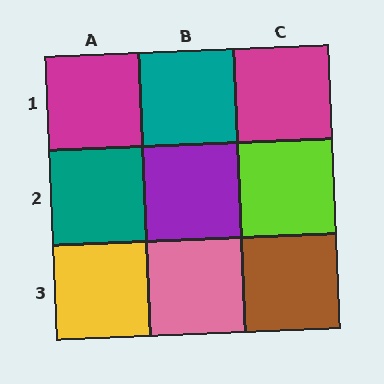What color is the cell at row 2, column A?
Teal.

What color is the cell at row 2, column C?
Lime.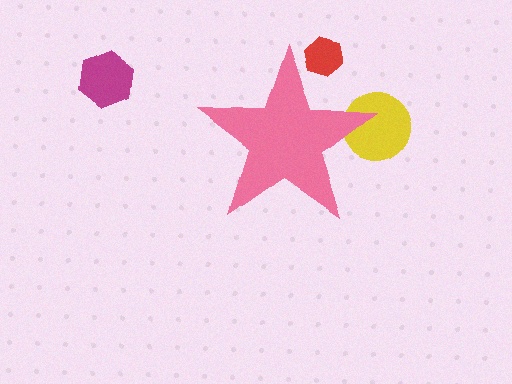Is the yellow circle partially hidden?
Yes, the yellow circle is partially hidden behind the pink star.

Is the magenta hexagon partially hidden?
No, the magenta hexagon is fully visible.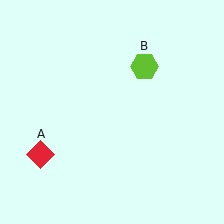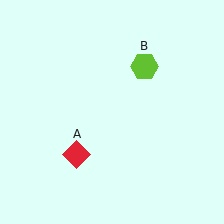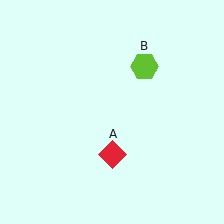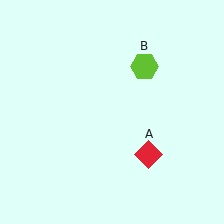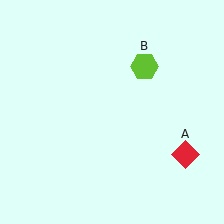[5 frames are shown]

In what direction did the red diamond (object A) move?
The red diamond (object A) moved right.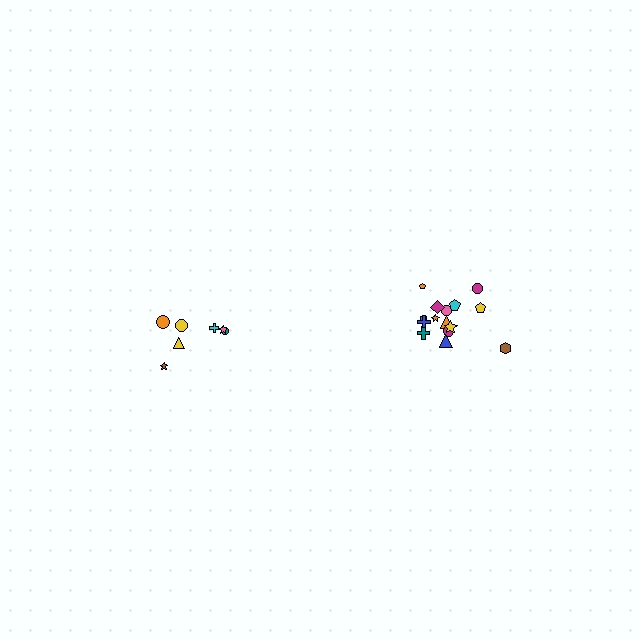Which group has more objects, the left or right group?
The right group.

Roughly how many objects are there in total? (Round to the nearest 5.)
Roughly 25 objects in total.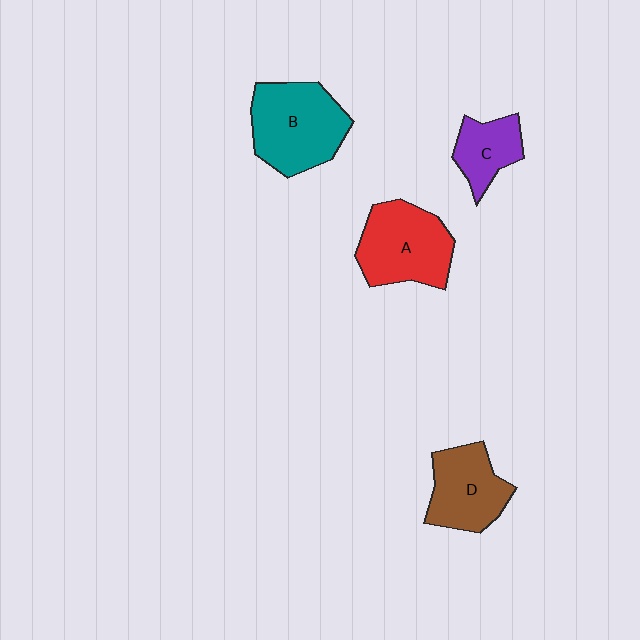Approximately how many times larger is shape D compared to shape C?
Approximately 1.5 times.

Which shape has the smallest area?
Shape C (purple).